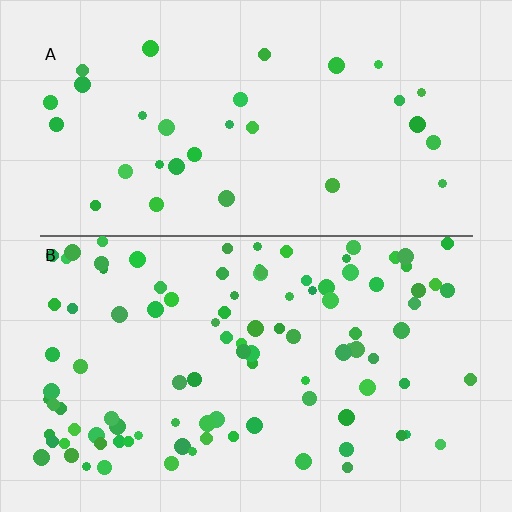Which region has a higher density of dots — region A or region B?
B (the bottom).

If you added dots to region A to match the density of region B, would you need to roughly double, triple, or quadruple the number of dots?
Approximately triple.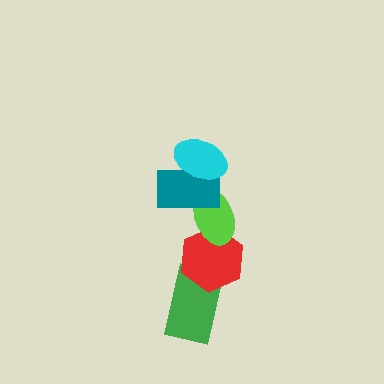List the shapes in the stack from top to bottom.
From top to bottom: the cyan ellipse, the teal rectangle, the lime ellipse, the red hexagon, the green rectangle.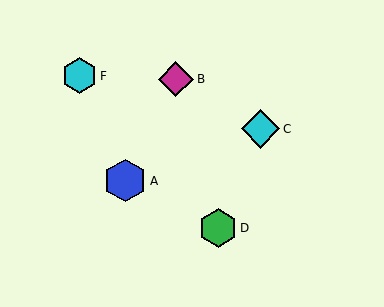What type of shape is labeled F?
Shape F is a cyan hexagon.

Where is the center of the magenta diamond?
The center of the magenta diamond is at (176, 79).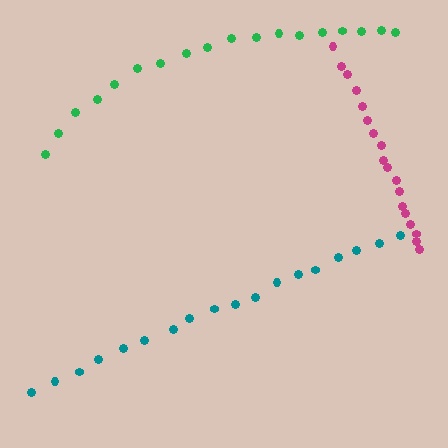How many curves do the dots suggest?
There are 3 distinct paths.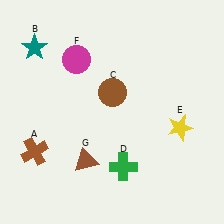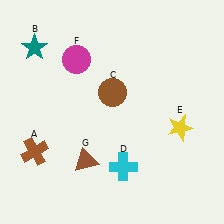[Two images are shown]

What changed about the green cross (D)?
In Image 1, D is green. In Image 2, it changed to cyan.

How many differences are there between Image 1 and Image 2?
There is 1 difference between the two images.